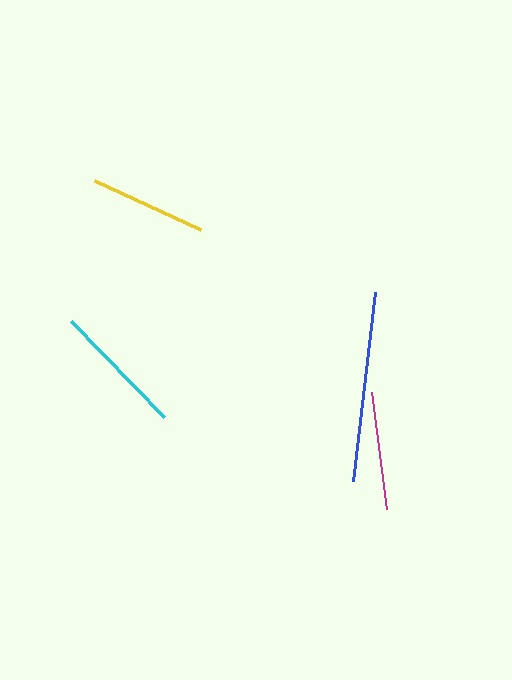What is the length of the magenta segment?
The magenta segment is approximately 118 pixels long.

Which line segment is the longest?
The blue line is the longest at approximately 191 pixels.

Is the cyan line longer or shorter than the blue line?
The blue line is longer than the cyan line.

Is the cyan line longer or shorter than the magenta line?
The cyan line is longer than the magenta line.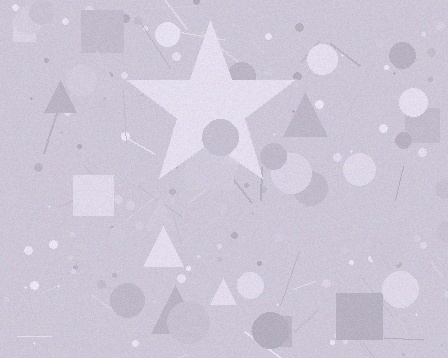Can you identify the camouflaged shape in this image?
The camouflaged shape is a star.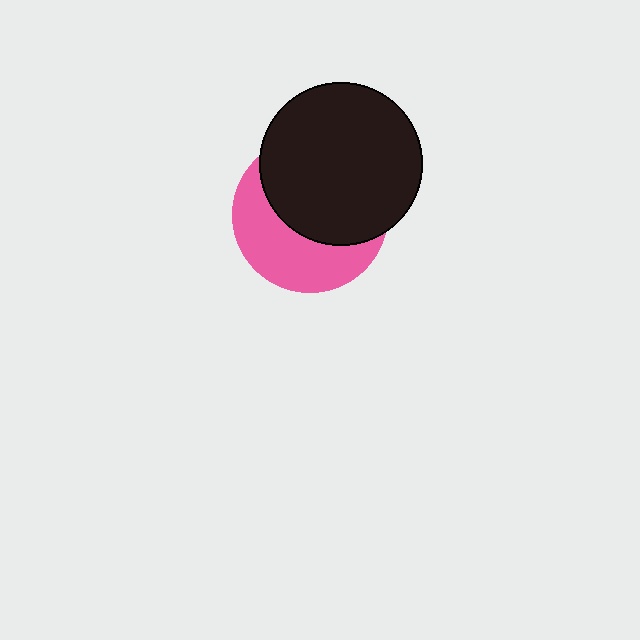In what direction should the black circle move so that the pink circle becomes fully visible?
The black circle should move up. That is the shortest direction to clear the overlap and leave the pink circle fully visible.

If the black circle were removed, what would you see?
You would see the complete pink circle.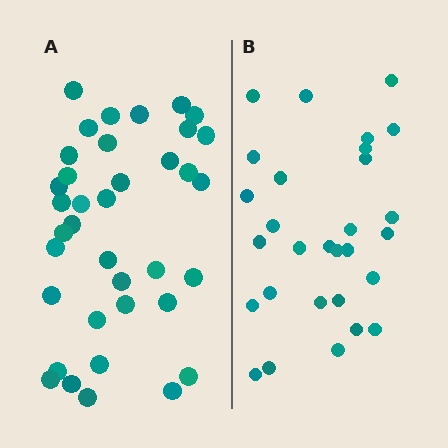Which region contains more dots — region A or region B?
Region A (the left region) has more dots.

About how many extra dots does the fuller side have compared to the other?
Region A has roughly 8 or so more dots than region B.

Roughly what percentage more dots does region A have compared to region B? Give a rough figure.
About 30% more.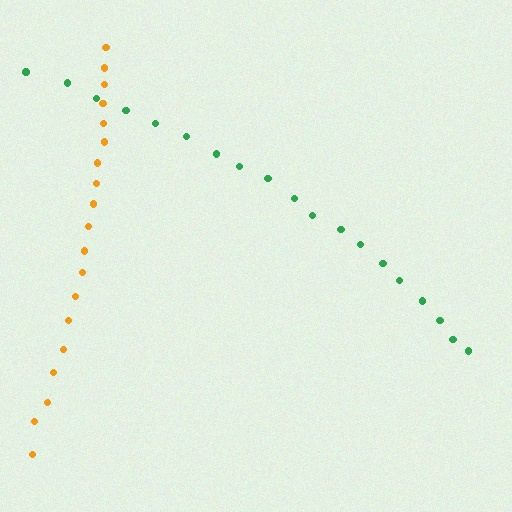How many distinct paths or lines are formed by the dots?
There are 2 distinct paths.